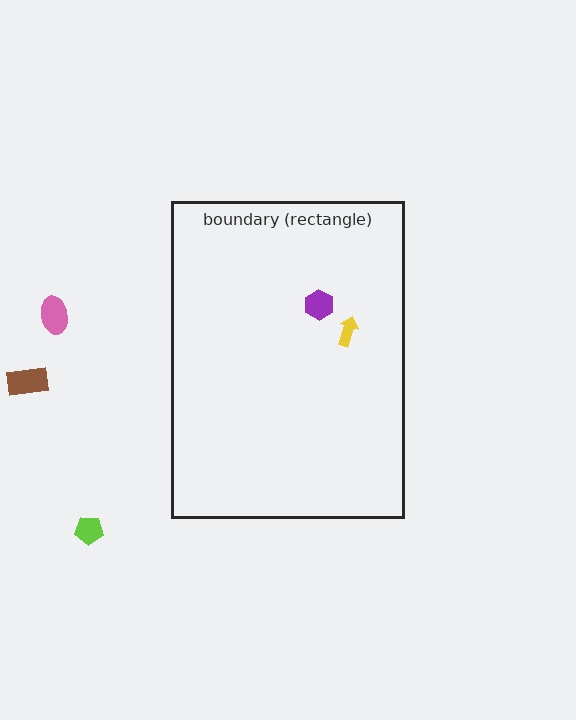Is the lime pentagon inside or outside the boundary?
Outside.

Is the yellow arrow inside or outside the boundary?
Inside.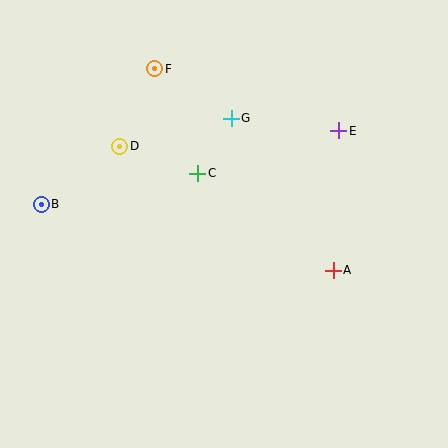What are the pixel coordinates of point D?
Point D is at (120, 146).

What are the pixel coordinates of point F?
Point F is at (155, 69).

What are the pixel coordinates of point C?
Point C is at (198, 173).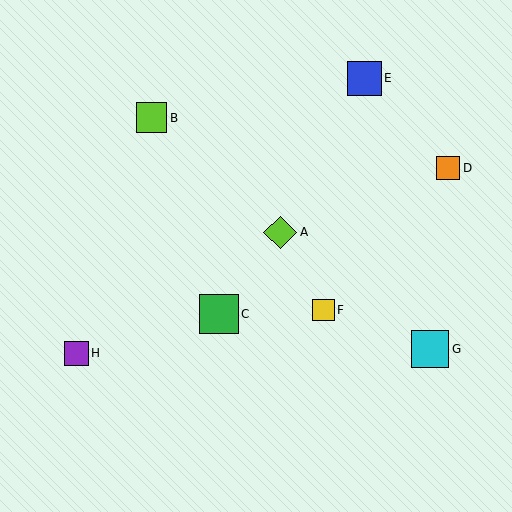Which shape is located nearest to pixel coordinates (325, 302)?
The yellow square (labeled F) at (324, 310) is nearest to that location.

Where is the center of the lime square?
The center of the lime square is at (152, 118).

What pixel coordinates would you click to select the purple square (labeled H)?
Click at (76, 353) to select the purple square H.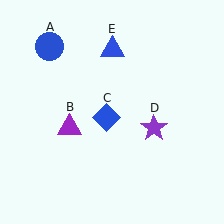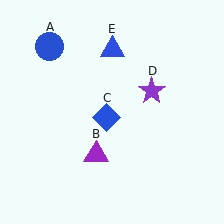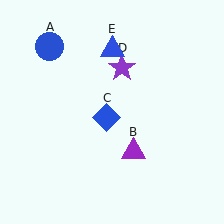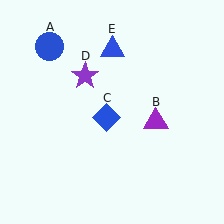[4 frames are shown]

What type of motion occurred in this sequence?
The purple triangle (object B), purple star (object D) rotated counterclockwise around the center of the scene.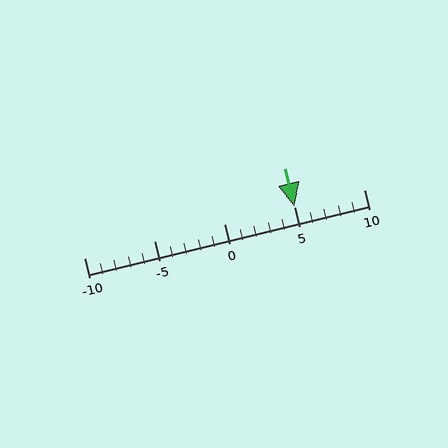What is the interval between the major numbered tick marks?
The major tick marks are spaced 5 units apart.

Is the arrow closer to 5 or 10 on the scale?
The arrow is closer to 5.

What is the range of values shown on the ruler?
The ruler shows values from -10 to 10.